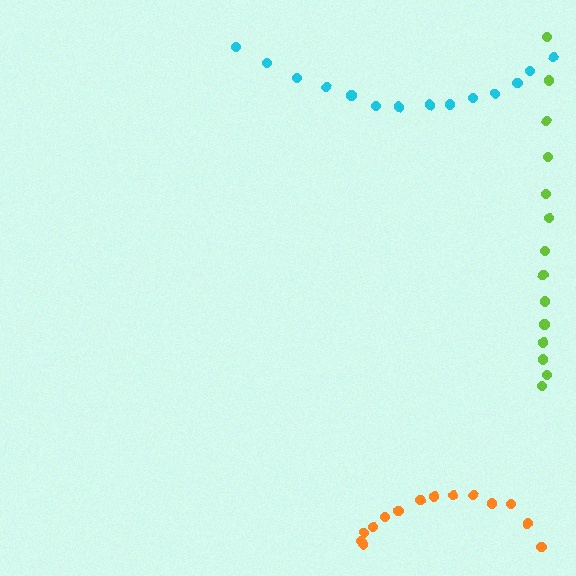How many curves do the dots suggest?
There are 3 distinct paths.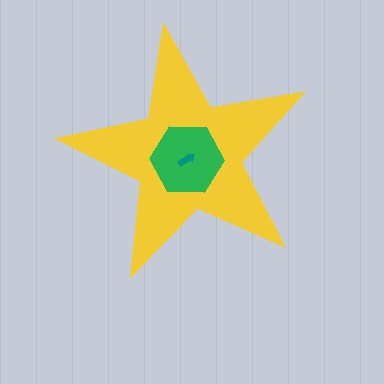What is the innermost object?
The teal arrow.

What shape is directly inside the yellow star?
The green hexagon.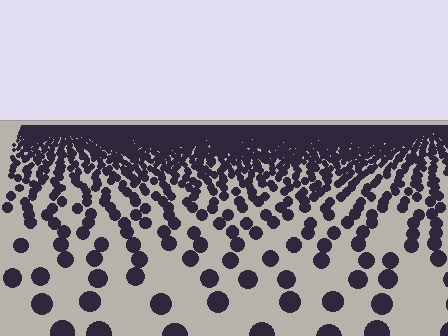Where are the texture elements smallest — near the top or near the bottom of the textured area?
Near the top.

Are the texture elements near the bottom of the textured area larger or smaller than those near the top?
Larger. Near the bottom, elements are closer to the viewer and appear at a bigger on-screen size.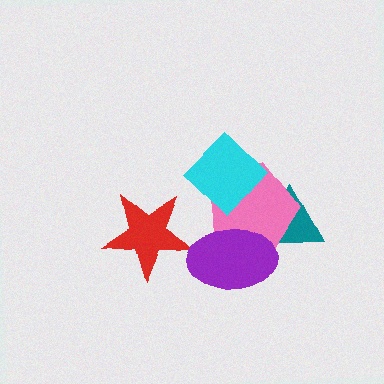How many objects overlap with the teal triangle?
2 objects overlap with the teal triangle.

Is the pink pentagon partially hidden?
Yes, it is partially covered by another shape.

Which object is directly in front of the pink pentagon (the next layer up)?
The cyan diamond is directly in front of the pink pentagon.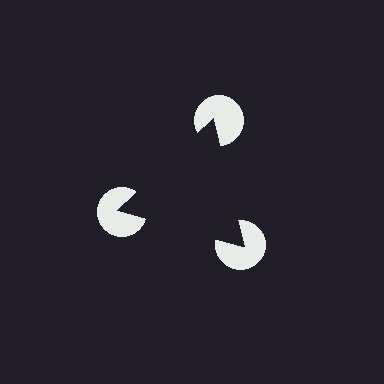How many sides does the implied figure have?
3 sides.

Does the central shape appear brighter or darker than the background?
It typically appears slightly darker than the background, even though no actual brightness change is drawn.